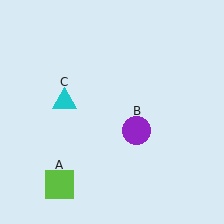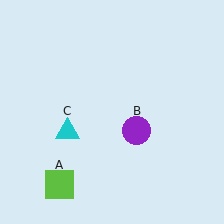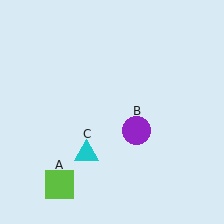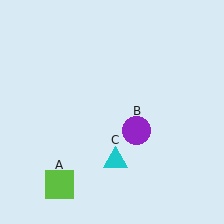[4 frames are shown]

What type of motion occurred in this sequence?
The cyan triangle (object C) rotated counterclockwise around the center of the scene.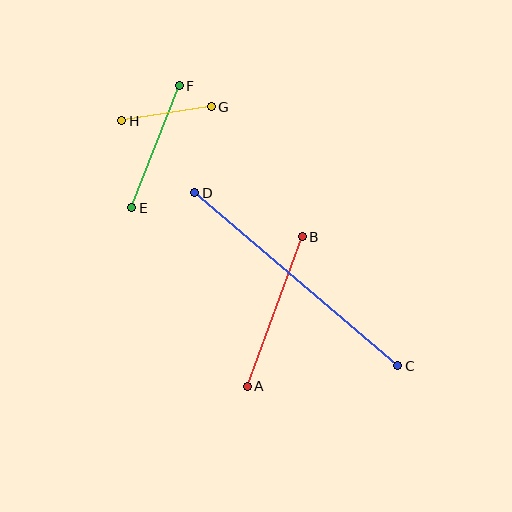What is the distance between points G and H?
The distance is approximately 91 pixels.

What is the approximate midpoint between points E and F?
The midpoint is at approximately (155, 147) pixels.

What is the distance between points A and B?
The distance is approximately 159 pixels.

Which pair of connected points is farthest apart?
Points C and D are farthest apart.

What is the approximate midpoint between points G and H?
The midpoint is at approximately (167, 114) pixels.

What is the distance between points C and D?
The distance is approximately 267 pixels.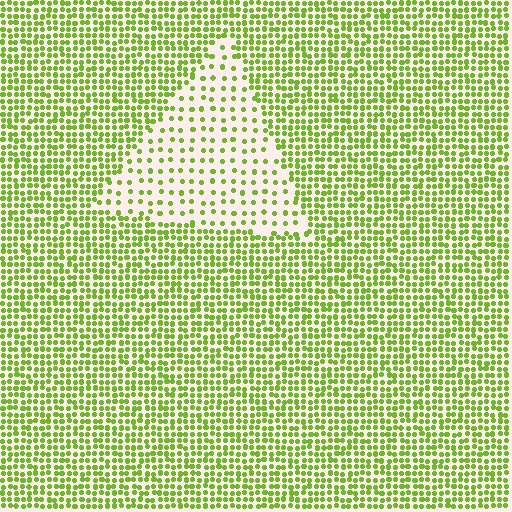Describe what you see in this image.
The image contains small lime elements arranged at two different densities. A triangle-shaped region is visible where the elements are less densely packed than the surrounding area.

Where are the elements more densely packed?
The elements are more densely packed outside the triangle boundary.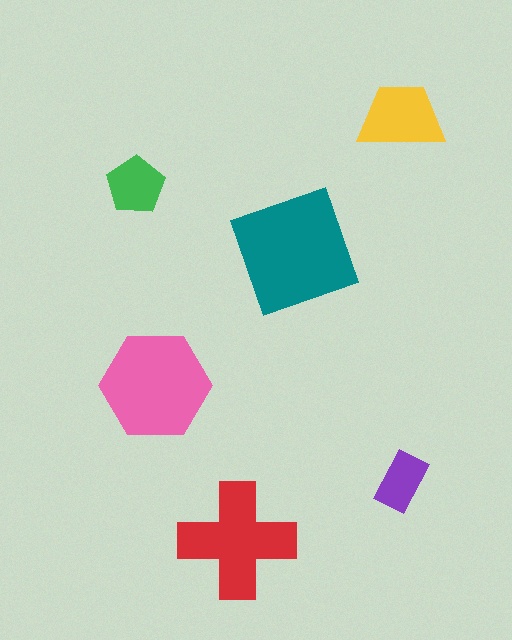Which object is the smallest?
The purple rectangle.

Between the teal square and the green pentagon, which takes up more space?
The teal square.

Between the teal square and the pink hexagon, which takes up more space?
The teal square.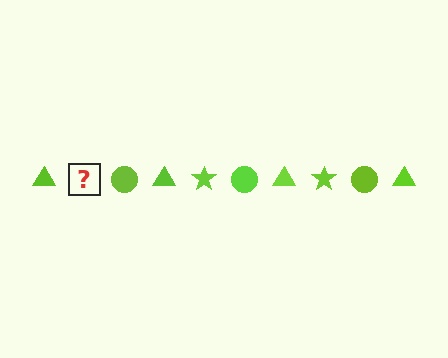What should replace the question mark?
The question mark should be replaced with a lime star.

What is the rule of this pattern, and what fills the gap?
The rule is that the pattern cycles through triangle, star, circle shapes in lime. The gap should be filled with a lime star.